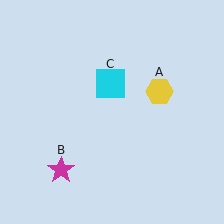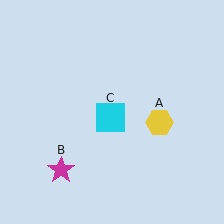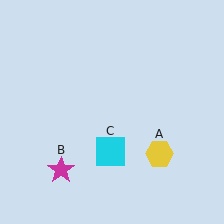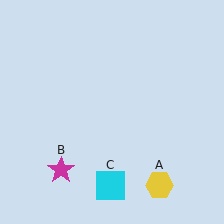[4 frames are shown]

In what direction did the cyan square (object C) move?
The cyan square (object C) moved down.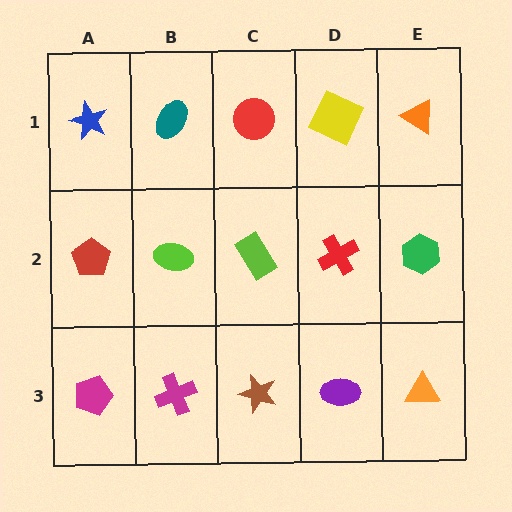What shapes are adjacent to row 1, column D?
A red cross (row 2, column D), a red circle (row 1, column C), an orange triangle (row 1, column E).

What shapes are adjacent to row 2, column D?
A yellow square (row 1, column D), a purple ellipse (row 3, column D), a lime rectangle (row 2, column C), a green hexagon (row 2, column E).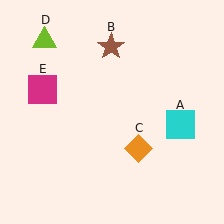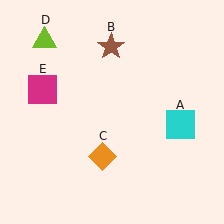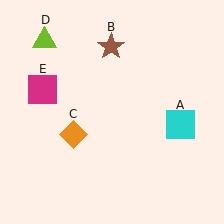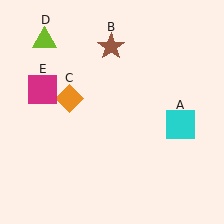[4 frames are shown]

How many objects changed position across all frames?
1 object changed position: orange diamond (object C).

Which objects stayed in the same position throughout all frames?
Cyan square (object A) and brown star (object B) and lime triangle (object D) and magenta square (object E) remained stationary.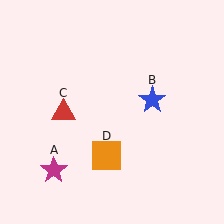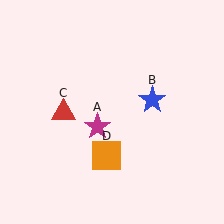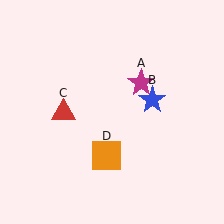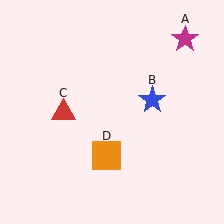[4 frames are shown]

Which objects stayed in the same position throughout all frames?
Blue star (object B) and red triangle (object C) and orange square (object D) remained stationary.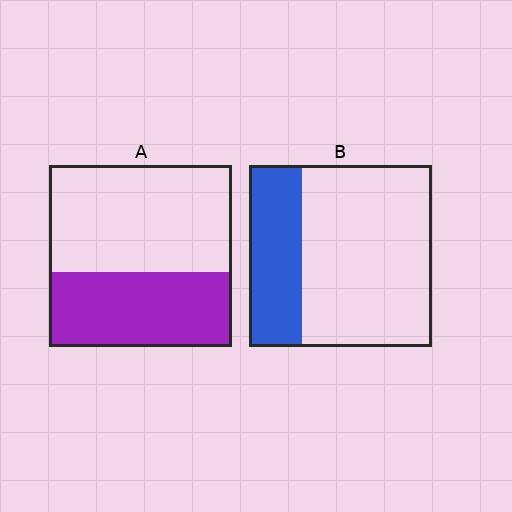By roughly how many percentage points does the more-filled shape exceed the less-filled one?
By roughly 10 percentage points (A over B).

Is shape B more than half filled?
No.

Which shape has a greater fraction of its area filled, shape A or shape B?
Shape A.